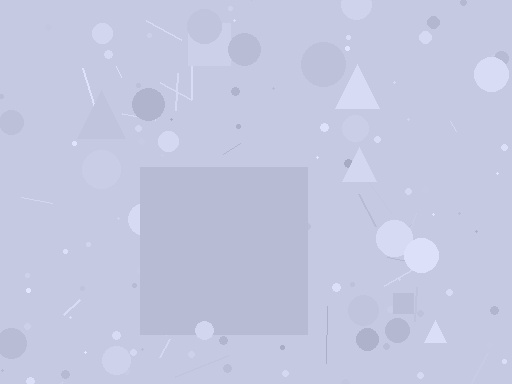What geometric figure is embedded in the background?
A square is embedded in the background.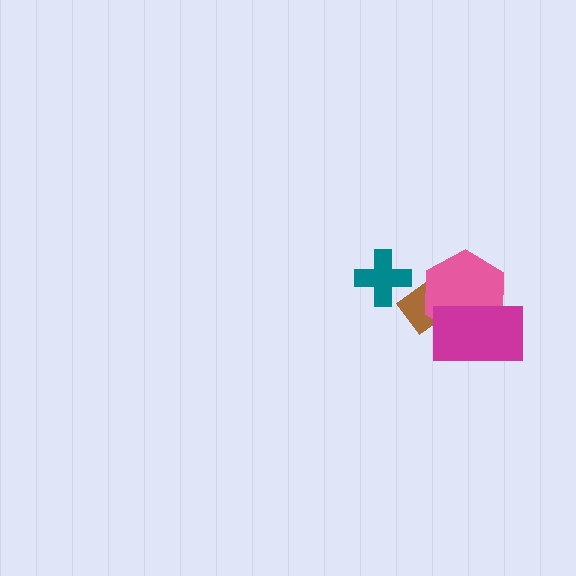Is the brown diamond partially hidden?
Yes, it is partially covered by another shape.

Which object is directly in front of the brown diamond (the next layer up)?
The pink hexagon is directly in front of the brown diamond.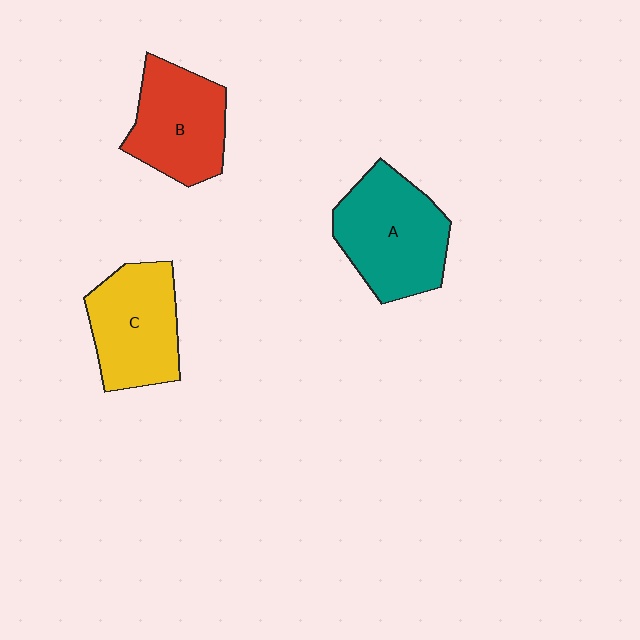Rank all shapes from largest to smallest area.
From largest to smallest: A (teal), C (yellow), B (red).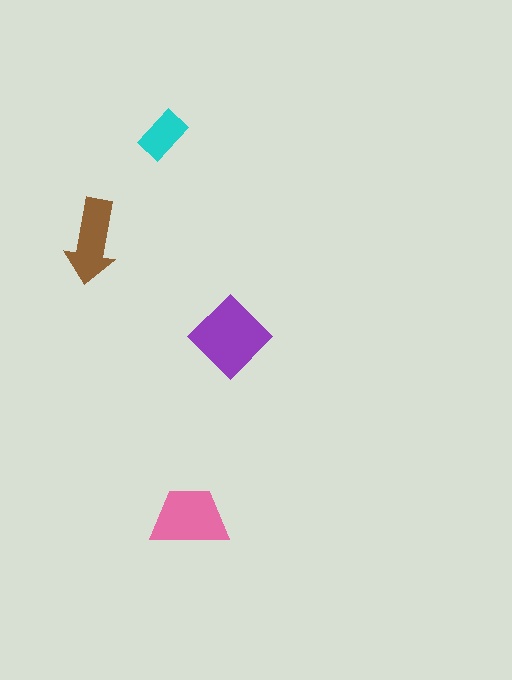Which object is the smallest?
The cyan rectangle.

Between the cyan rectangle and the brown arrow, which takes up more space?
The brown arrow.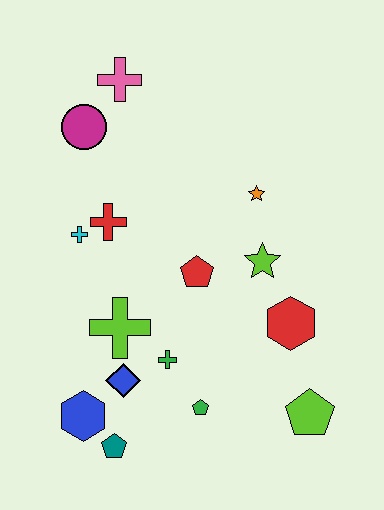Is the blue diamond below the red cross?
Yes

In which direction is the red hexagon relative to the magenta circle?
The red hexagon is to the right of the magenta circle.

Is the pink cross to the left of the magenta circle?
No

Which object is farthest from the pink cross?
The lime pentagon is farthest from the pink cross.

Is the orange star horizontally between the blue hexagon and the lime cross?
No